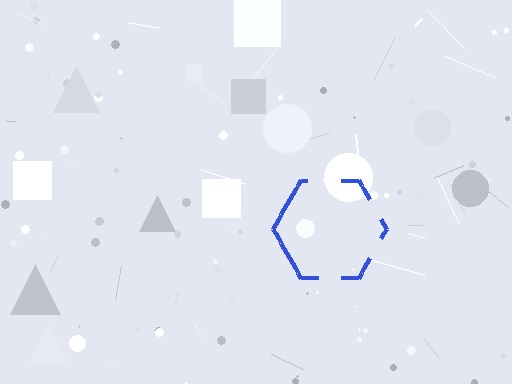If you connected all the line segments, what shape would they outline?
They would outline a hexagon.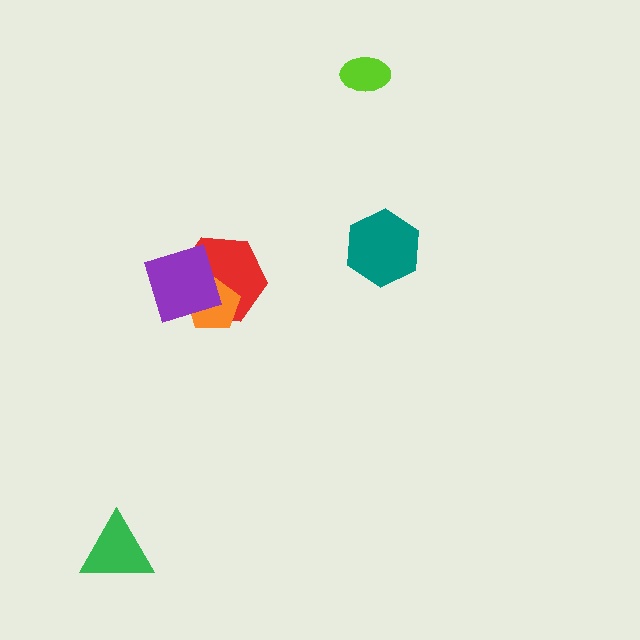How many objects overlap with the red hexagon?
2 objects overlap with the red hexagon.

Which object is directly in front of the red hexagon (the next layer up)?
The orange pentagon is directly in front of the red hexagon.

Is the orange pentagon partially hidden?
Yes, it is partially covered by another shape.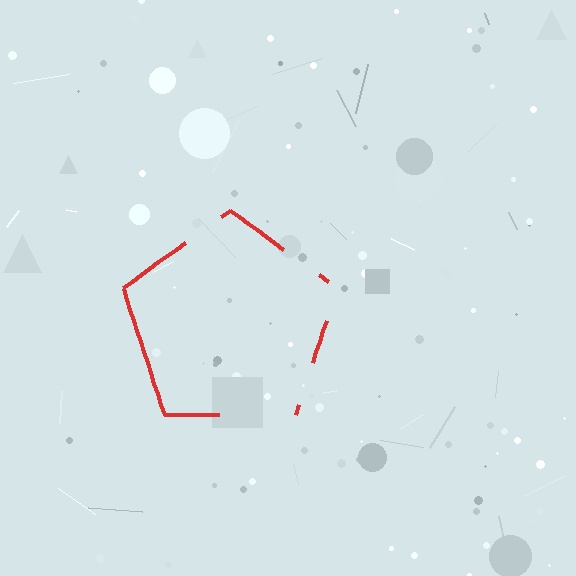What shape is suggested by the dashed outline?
The dashed outline suggests a pentagon.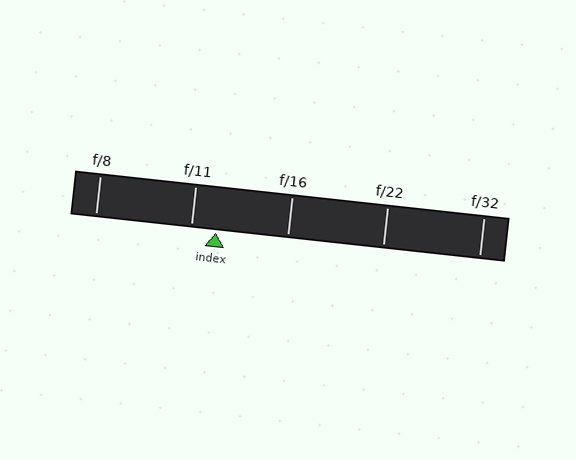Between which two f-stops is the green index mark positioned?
The index mark is between f/11 and f/16.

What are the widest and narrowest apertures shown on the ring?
The widest aperture shown is f/8 and the narrowest is f/32.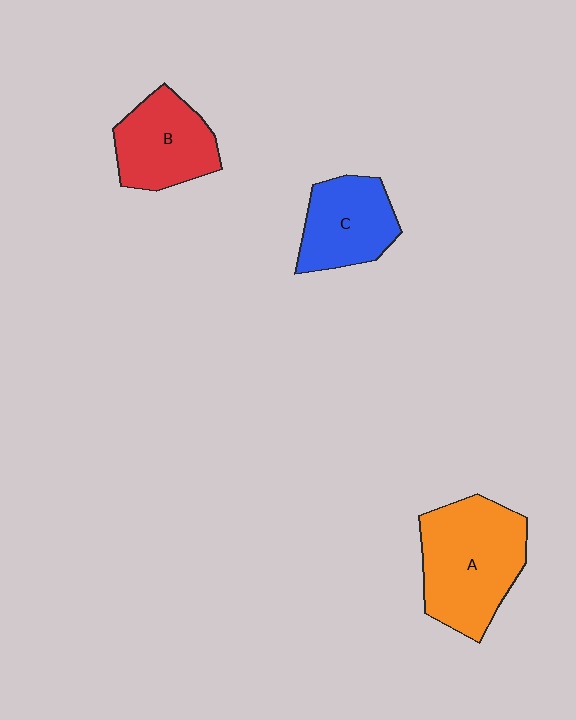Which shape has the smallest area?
Shape C (blue).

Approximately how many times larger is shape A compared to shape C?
Approximately 1.5 times.